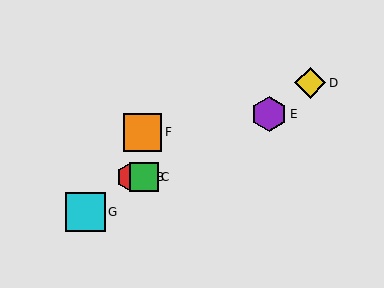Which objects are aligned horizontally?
Objects A, B, C are aligned horizontally.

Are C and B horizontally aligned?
Yes, both are at y≈177.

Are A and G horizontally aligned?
No, A is at y≈177 and G is at y≈212.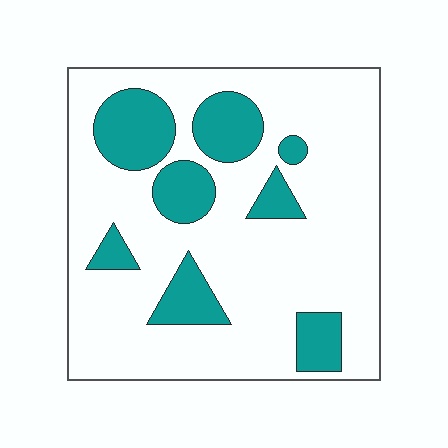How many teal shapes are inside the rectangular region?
8.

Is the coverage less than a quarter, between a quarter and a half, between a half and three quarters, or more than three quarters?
Less than a quarter.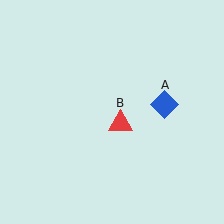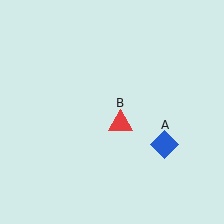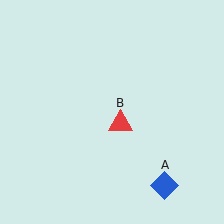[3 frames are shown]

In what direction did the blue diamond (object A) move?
The blue diamond (object A) moved down.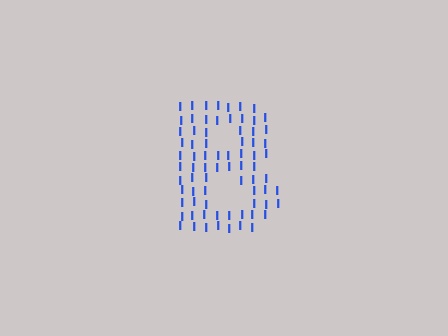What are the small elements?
The small elements are letter I's.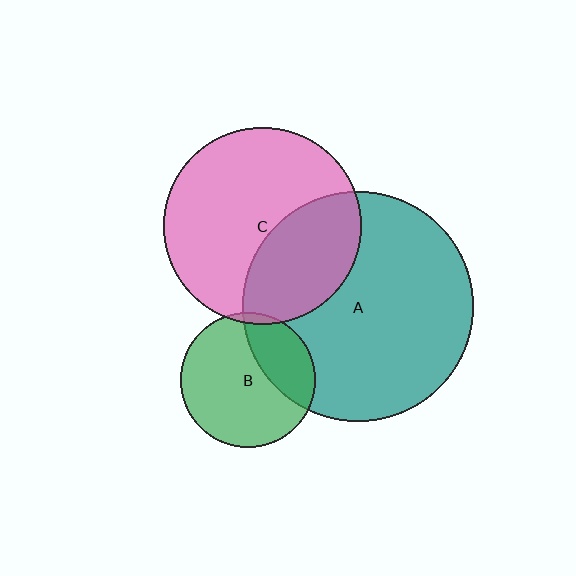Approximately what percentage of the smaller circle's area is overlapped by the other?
Approximately 5%.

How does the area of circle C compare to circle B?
Approximately 2.1 times.